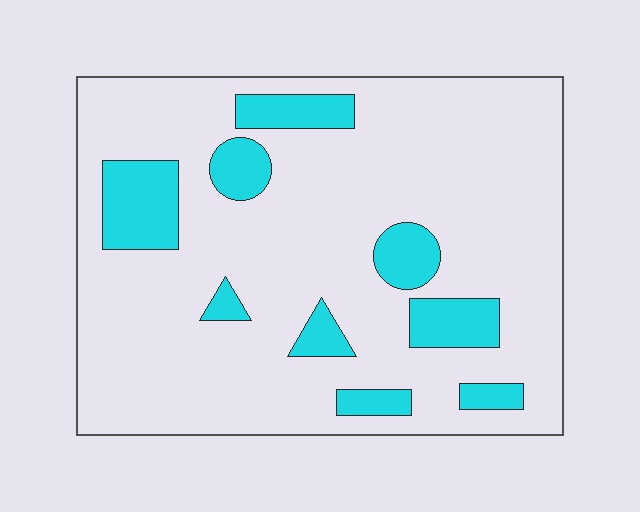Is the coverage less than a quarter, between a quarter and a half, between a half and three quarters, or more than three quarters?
Less than a quarter.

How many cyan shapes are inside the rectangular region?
9.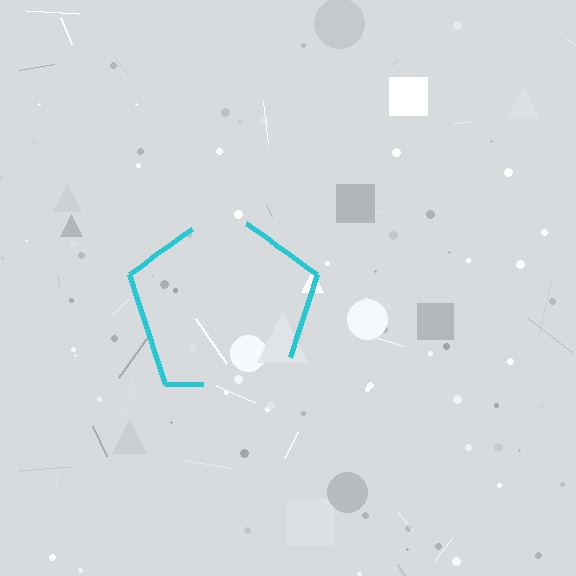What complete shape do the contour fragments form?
The contour fragments form a pentagon.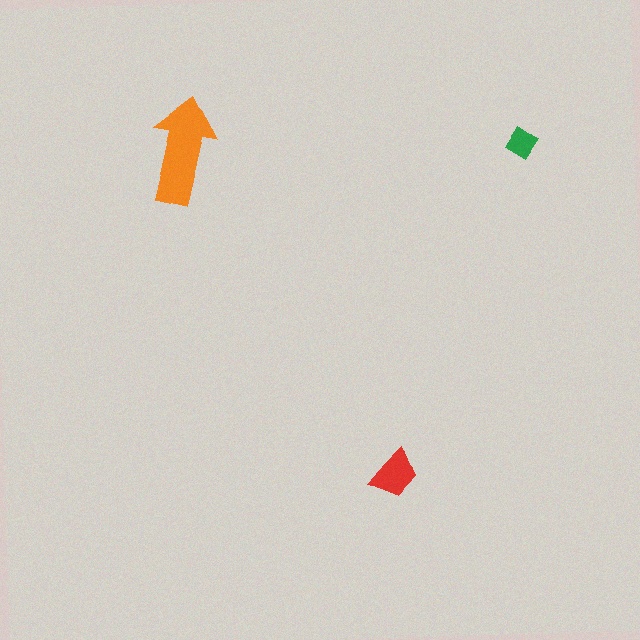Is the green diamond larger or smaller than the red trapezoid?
Smaller.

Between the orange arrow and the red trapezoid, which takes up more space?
The orange arrow.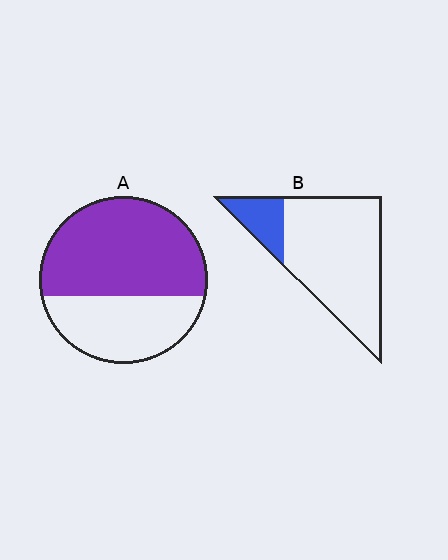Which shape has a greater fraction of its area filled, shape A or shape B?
Shape A.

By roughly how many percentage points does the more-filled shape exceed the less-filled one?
By roughly 45 percentage points (A over B).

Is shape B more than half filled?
No.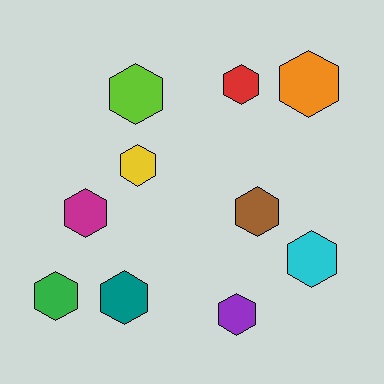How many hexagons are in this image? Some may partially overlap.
There are 10 hexagons.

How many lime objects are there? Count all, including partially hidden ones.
There is 1 lime object.